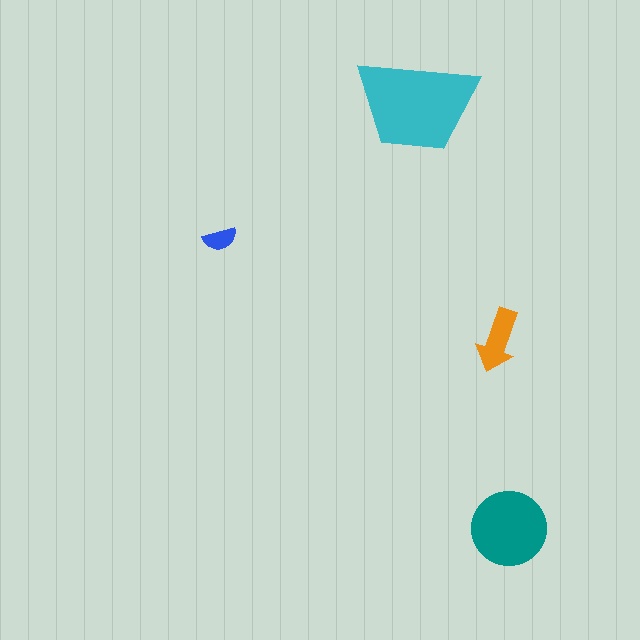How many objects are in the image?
There are 4 objects in the image.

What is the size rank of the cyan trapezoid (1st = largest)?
1st.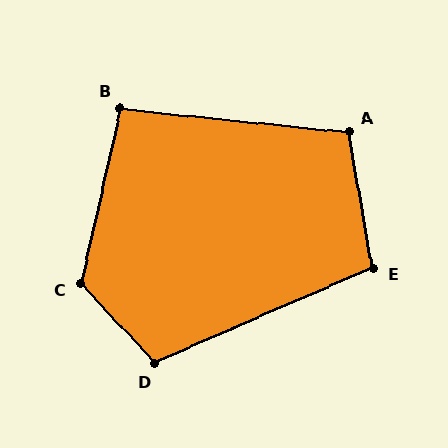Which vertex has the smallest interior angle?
B, at approximately 97 degrees.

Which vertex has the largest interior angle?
C, at approximately 124 degrees.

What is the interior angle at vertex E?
Approximately 103 degrees (obtuse).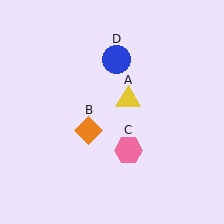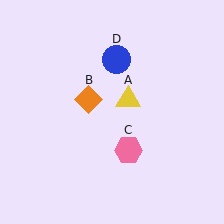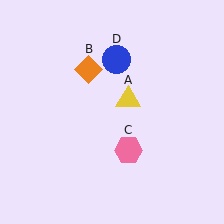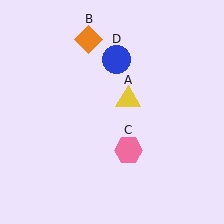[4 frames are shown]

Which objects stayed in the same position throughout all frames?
Yellow triangle (object A) and pink hexagon (object C) and blue circle (object D) remained stationary.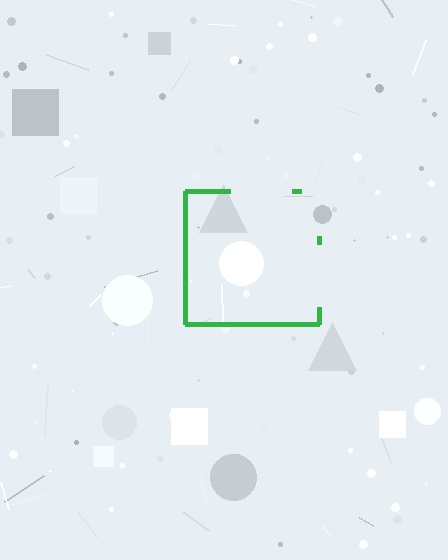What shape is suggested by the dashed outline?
The dashed outline suggests a square.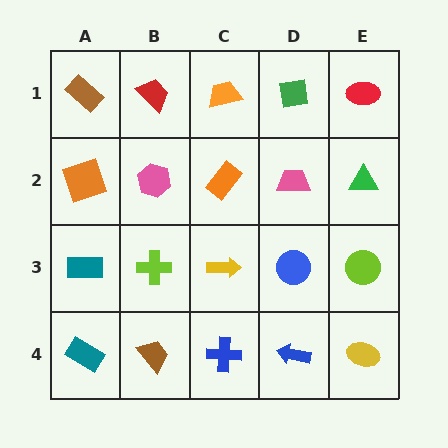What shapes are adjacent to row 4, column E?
A lime circle (row 3, column E), a blue arrow (row 4, column D).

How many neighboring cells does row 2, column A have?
3.